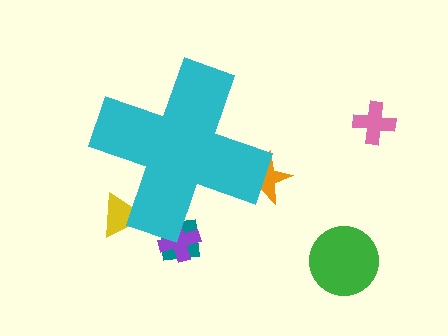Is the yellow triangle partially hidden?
Yes, the yellow triangle is partially hidden behind the cyan cross.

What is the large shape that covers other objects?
A cyan cross.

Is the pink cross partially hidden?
No, the pink cross is fully visible.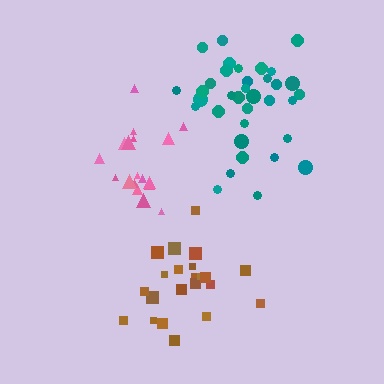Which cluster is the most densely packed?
Teal.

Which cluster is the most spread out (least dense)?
Brown.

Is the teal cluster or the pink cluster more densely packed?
Teal.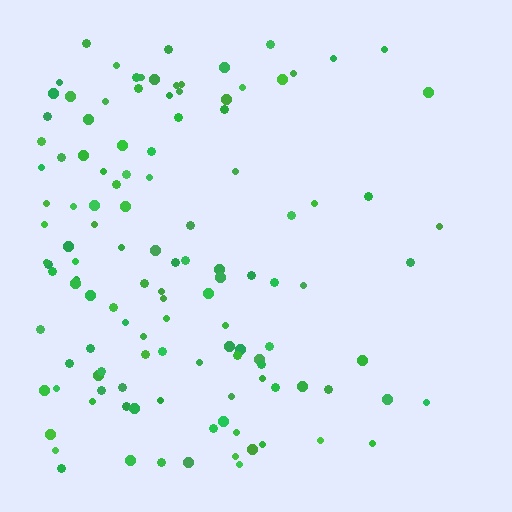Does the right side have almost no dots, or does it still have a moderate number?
Still a moderate number, just noticeably fewer than the left.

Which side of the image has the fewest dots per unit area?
The right.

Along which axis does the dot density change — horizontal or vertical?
Horizontal.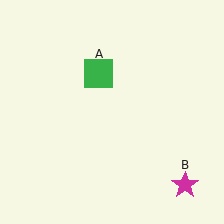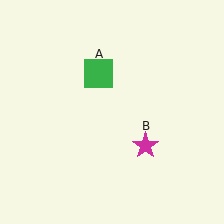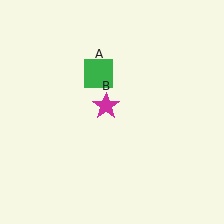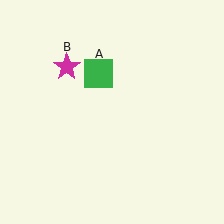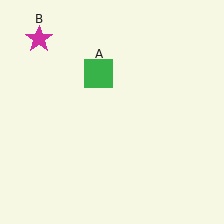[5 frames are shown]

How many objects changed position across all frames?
1 object changed position: magenta star (object B).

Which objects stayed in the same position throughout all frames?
Green square (object A) remained stationary.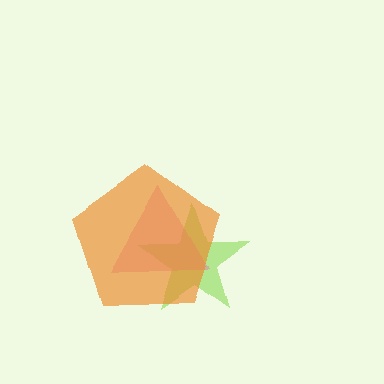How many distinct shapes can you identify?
There are 3 distinct shapes: a lime star, a pink triangle, an orange pentagon.